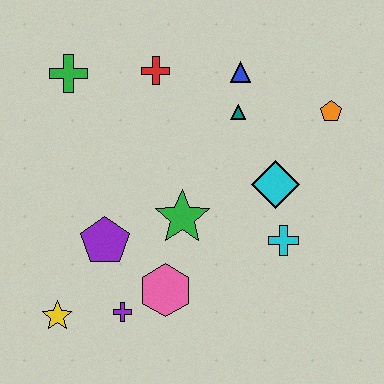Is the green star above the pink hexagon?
Yes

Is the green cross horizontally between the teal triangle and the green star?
No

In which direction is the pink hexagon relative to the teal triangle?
The pink hexagon is below the teal triangle.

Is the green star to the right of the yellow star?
Yes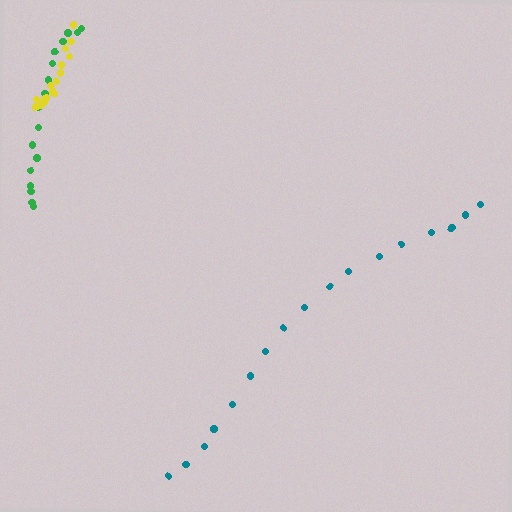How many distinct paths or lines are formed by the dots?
There are 3 distinct paths.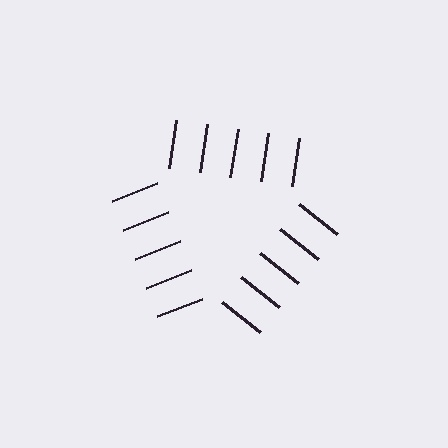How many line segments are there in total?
15 — 5 along each of the 3 edges.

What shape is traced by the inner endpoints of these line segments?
An illusory triangle — the line segments terminate on its edges but no continuous stroke is drawn.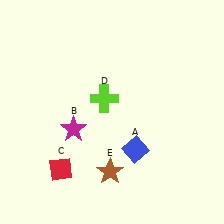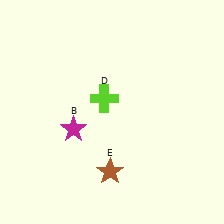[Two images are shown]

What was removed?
The blue diamond (A), the red diamond (C) were removed in Image 2.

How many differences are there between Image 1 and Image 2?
There are 2 differences between the two images.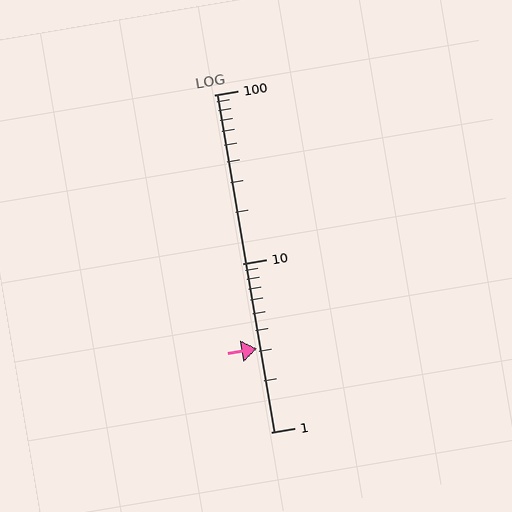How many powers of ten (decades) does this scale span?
The scale spans 2 decades, from 1 to 100.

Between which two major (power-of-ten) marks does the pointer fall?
The pointer is between 1 and 10.